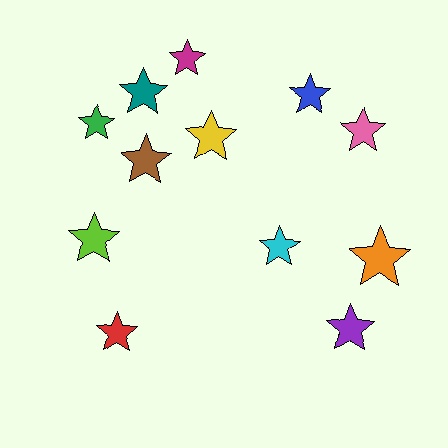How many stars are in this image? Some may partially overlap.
There are 12 stars.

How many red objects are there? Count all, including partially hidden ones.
There is 1 red object.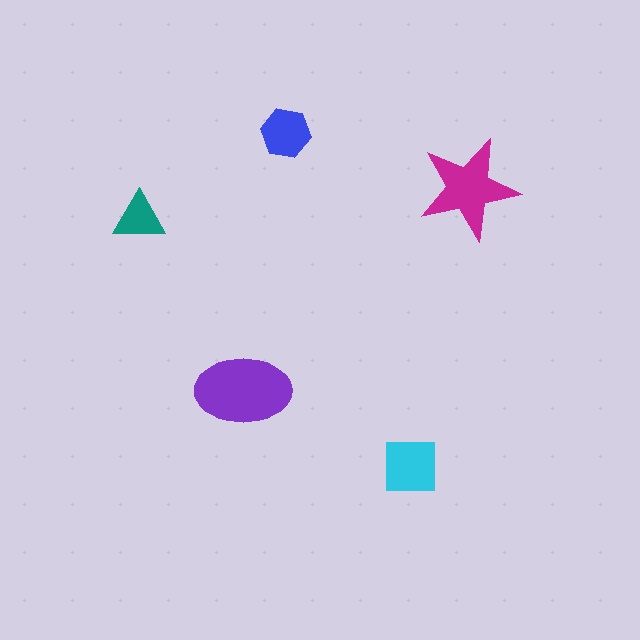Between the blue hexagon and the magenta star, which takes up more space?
The magenta star.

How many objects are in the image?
There are 5 objects in the image.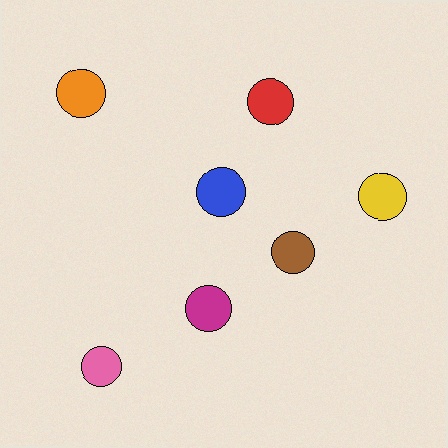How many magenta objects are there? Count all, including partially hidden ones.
There is 1 magenta object.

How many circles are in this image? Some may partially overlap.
There are 7 circles.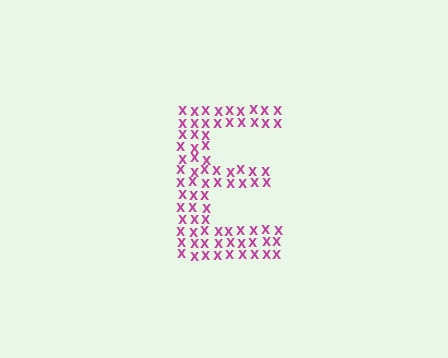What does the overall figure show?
The overall figure shows the letter E.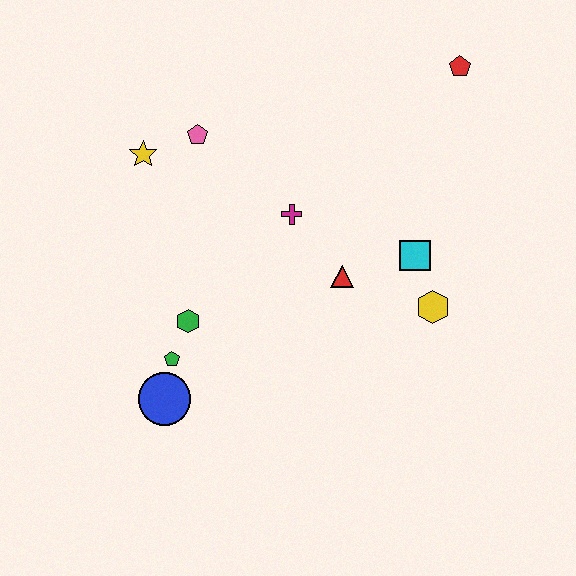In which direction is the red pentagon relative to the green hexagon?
The red pentagon is to the right of the green hexagon.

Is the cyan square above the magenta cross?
No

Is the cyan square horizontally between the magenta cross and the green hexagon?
No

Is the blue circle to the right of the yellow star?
Yes